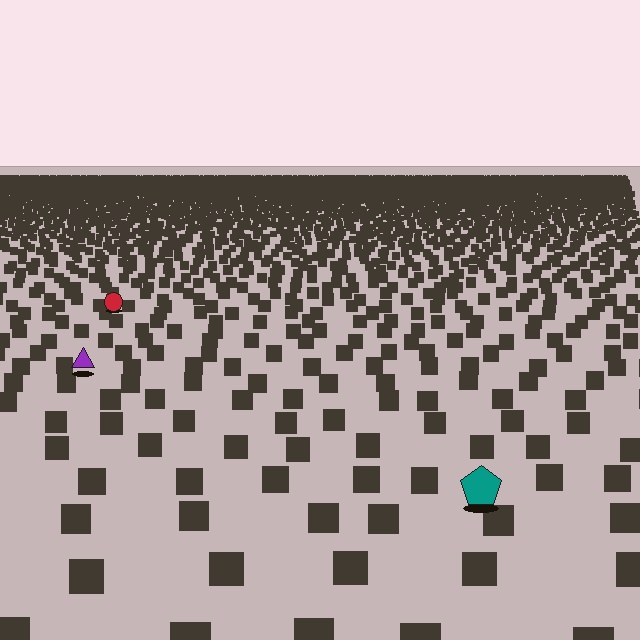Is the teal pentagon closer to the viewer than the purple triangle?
Yes. The teal pentagon is closer — you can tell from the texture gradient: the ground texture is coarser near it.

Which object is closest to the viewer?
The teal pentagon is closest. The texture marks near it are larger and more spread out.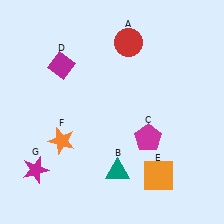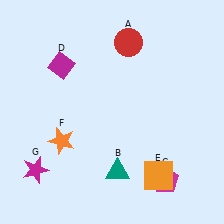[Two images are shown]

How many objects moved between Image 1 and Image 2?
1 object moved between the two images.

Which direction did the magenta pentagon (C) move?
The magenta pentagon (C) moved down.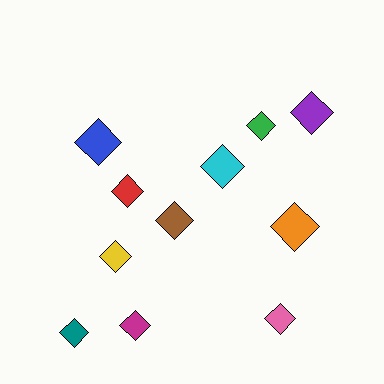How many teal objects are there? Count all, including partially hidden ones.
There is 1 teal object.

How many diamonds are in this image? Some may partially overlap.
There are 11 diamonds.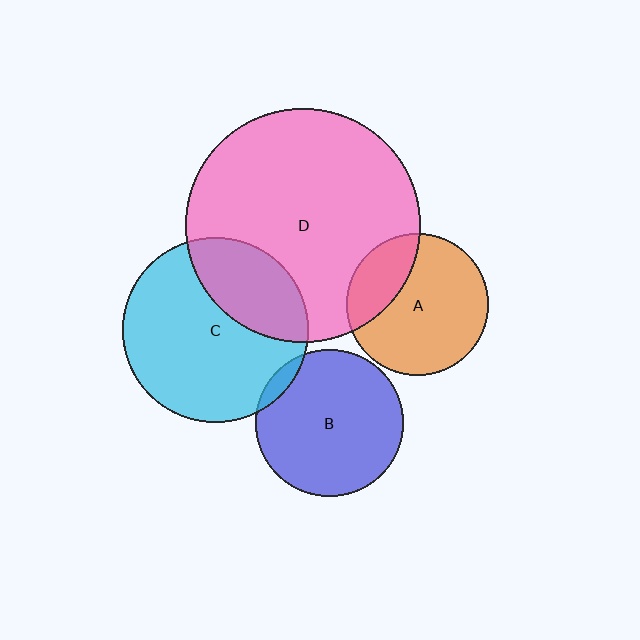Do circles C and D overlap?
Yes.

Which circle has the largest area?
Circle D (pink).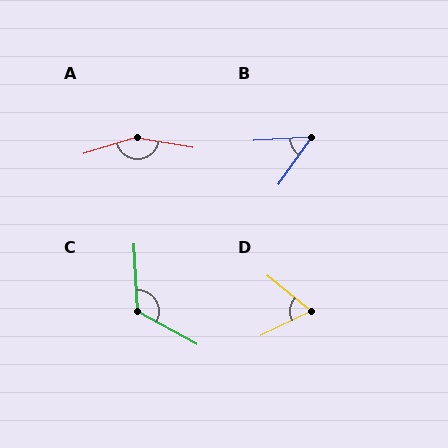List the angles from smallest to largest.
B (52°), D (66°), C (121°), A (153°).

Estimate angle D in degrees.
Approximately 66 degrees.